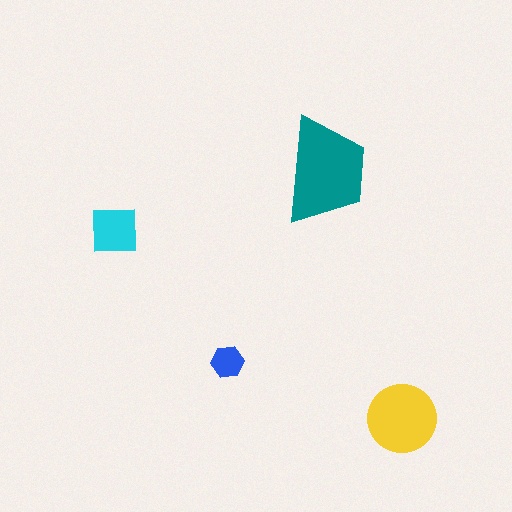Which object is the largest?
The teal trapezoid.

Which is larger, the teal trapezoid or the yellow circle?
The teal trapezoid.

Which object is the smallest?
The blue hexagon.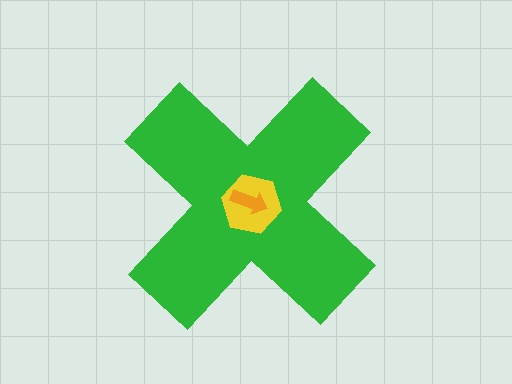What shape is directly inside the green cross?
The yellow hexagon.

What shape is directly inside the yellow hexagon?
The orange arrow.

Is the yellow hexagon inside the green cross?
Yes.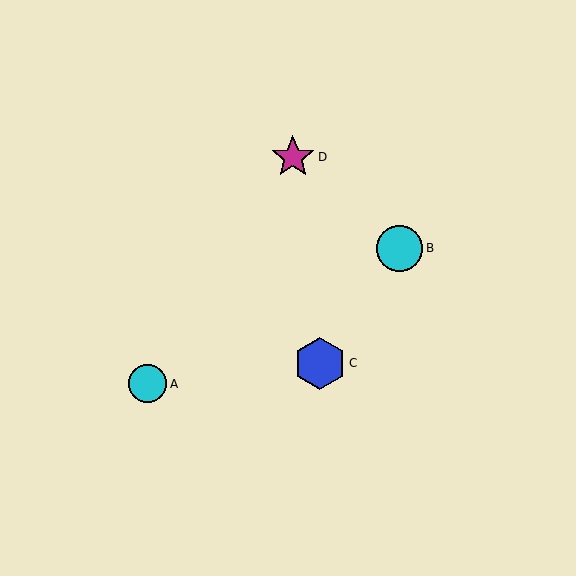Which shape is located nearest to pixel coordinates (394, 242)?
The cyan circle (labeled B) at (400, 248) is nearest to that location.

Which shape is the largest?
The blue hexagon (labeled C) is the largest.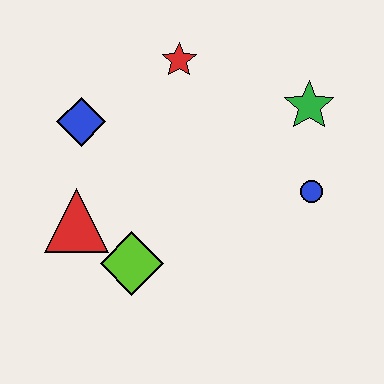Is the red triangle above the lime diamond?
Yes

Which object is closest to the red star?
The blue diamond is closest to the red star.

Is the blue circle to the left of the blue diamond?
No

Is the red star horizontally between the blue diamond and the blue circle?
Yes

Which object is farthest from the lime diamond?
The green star is farthest from the lime diamond.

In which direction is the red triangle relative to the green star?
The red triangle is to the left of the green star.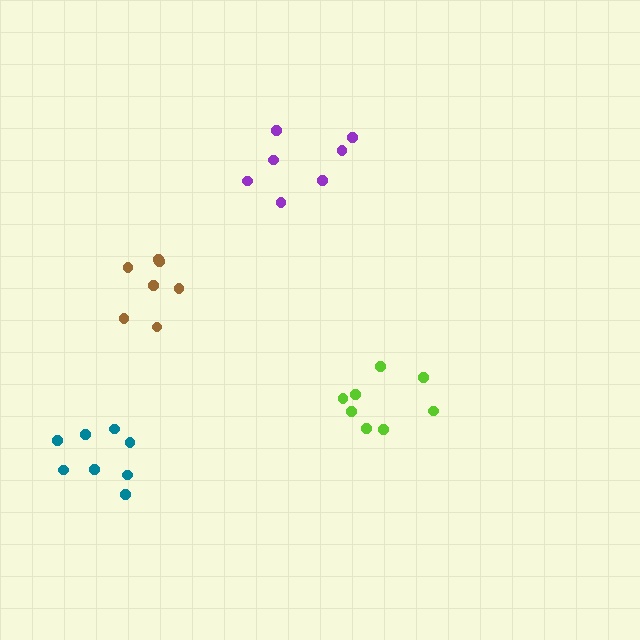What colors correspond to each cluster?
The clusters are colored: lime, teal, purple, brown.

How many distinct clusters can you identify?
There are 4 distinct clusters.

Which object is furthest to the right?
The lime cluster is rightmost.